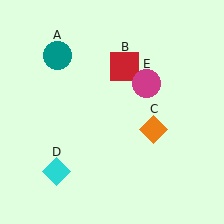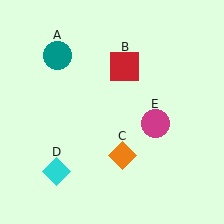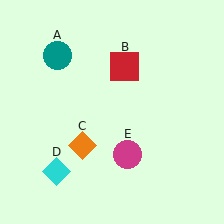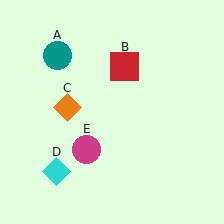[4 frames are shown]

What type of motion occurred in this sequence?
The orange diamond (object C), magenta circle (object E) rotated clockwise around the center of the scene.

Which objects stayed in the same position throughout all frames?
Teal circle (object A) and red square (object B) and cyan diamond (object D) remained stationary.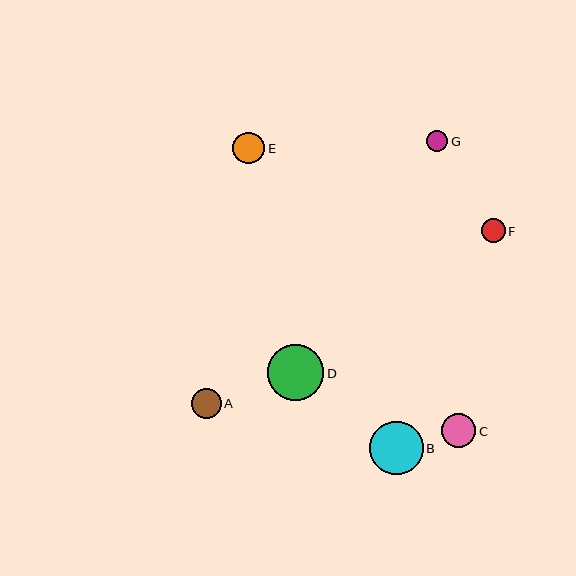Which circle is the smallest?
Circle G is the smallest with a size of approximately 21 pixels.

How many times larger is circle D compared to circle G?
Circle D is approximately 2.6 times the size of circle G.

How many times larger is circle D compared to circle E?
Circle D is approximately 1.8 times the size of circle E.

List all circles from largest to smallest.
From largest to smallest: D, B, C, E, A, F, G.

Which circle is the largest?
Circle D is the largest with a size of approximately 56 pixels.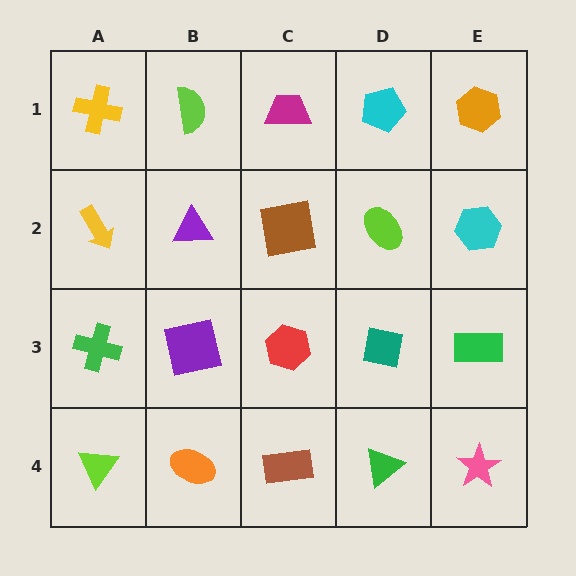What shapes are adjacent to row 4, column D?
A teal square (row 3, column D), a brown rectangle (row 4, column C), a pink star (row 4, column E).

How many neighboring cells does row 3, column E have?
3.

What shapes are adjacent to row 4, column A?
A green cross (row 3, column A), an orange ellipse (row 4, column B).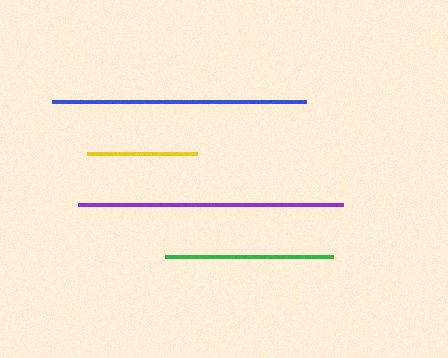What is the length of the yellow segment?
The yellow segment is approximately 111 pixels long.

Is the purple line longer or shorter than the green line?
The purple line is longer than the green line.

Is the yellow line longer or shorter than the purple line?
The purple line is longer than the yellow line.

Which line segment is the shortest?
The yellow line is the shortest at approximately 111 pixels.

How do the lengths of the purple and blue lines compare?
The purple and blue lines are approximately the same length.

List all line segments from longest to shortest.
From longest to shortest: purple, blue, green, yellow.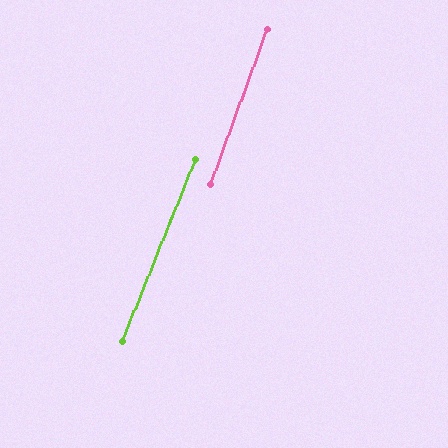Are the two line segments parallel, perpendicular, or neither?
Parallel — their directions differ by only 2.0°.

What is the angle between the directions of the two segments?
Approximately 2 degrees.